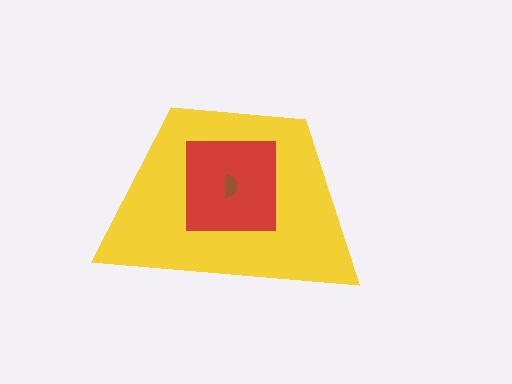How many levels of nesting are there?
3.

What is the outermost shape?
The yellow trapezoid.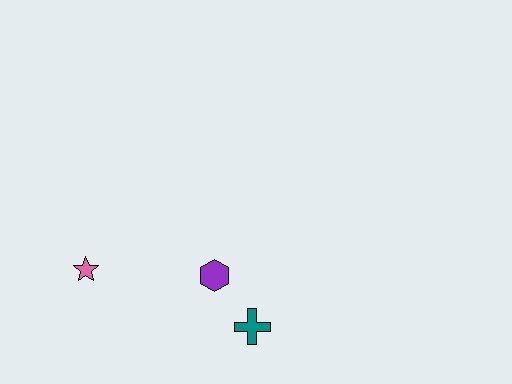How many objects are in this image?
There are 3 objects.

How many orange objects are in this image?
There are no orange objects.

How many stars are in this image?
There is 1 star.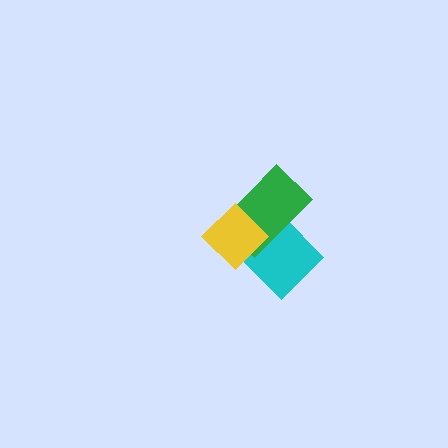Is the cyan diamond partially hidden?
Yes, it is partially covered by another shape.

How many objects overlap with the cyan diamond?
2 objects overlap with the cyan diamond.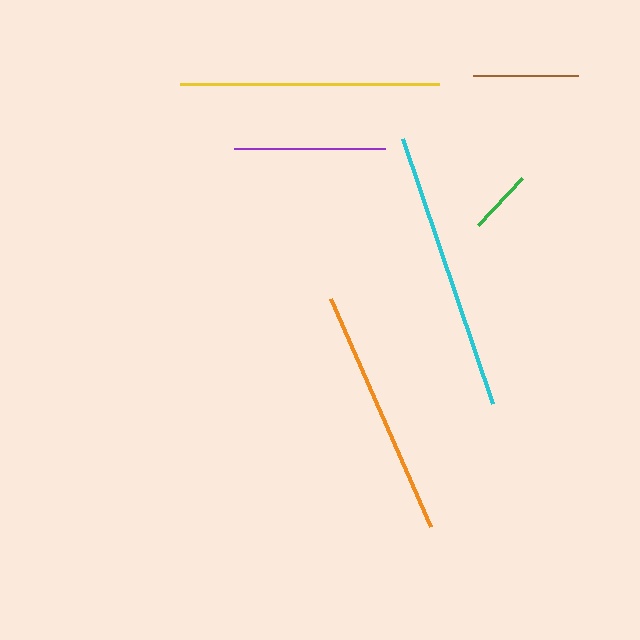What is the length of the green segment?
The green segment is approximately 64 pixels long.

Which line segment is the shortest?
The green line is the shortest at approximately 64 pixels.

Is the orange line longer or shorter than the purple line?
The orange line is longer than the purple line.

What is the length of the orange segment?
The orange segment is approximately 249 pixels long.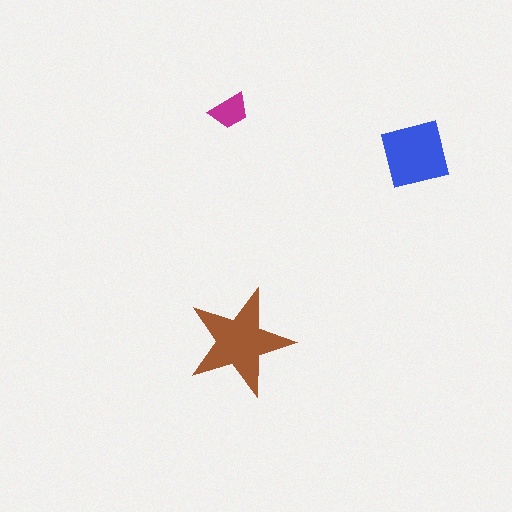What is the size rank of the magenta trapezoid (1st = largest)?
3rd.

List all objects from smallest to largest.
The magenta trapezoid, the blue square, the brown star.